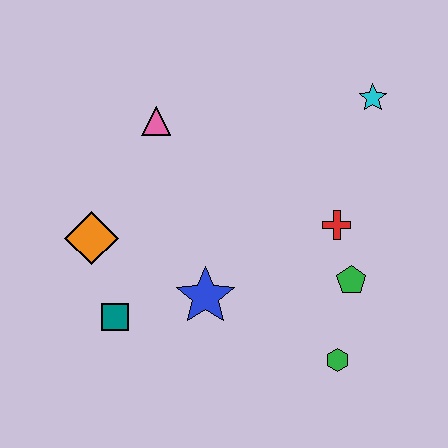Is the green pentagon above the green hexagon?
Yes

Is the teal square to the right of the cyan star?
No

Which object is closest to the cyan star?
The red cross is closest to the cyan star.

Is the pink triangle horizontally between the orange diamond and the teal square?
No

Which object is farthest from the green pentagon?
The orange diamond is farthest from the green pentagon.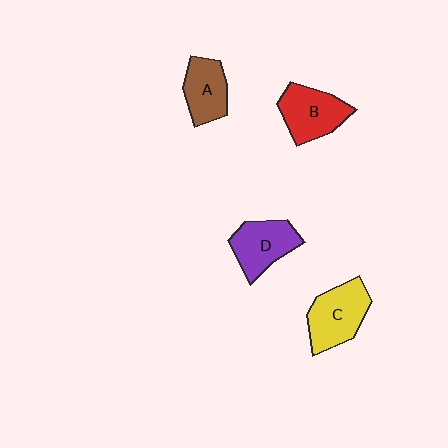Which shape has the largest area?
Shape C (yellow).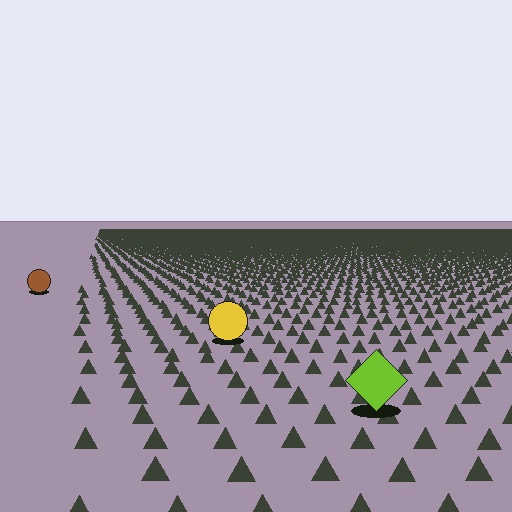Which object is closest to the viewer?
The lime diamond is closest. The texture marks near it are larger and more spread out.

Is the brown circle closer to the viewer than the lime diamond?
No. The lime diamond is closer — you can tell from the texture gradient: the ground texture is coarser near it.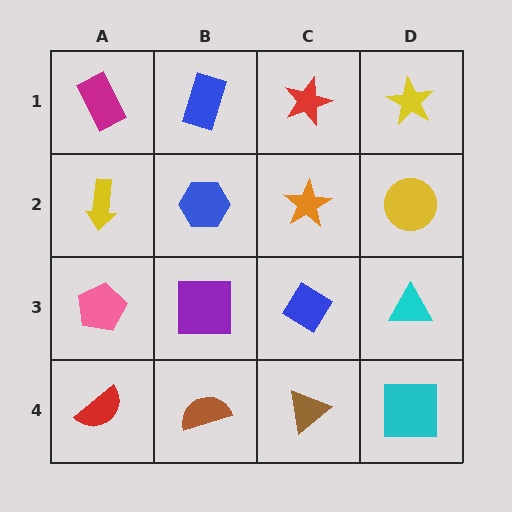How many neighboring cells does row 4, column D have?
2.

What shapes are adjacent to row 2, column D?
A yellow star (row 1, column D), a cyan triangle (row 3, column D), an orange star (row 2, column C).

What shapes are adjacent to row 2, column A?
A magenta rectangle (row 1, column A), a pink pentagon (row 3, column A), a blue hexagon (row 2, column B).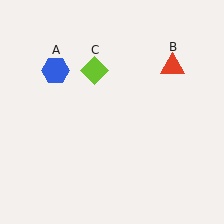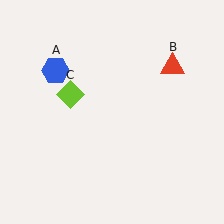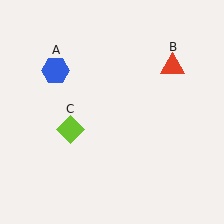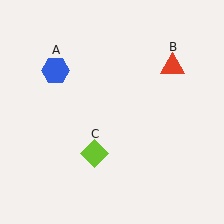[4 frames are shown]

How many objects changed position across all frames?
1 object changed position: lime diamond (object C).